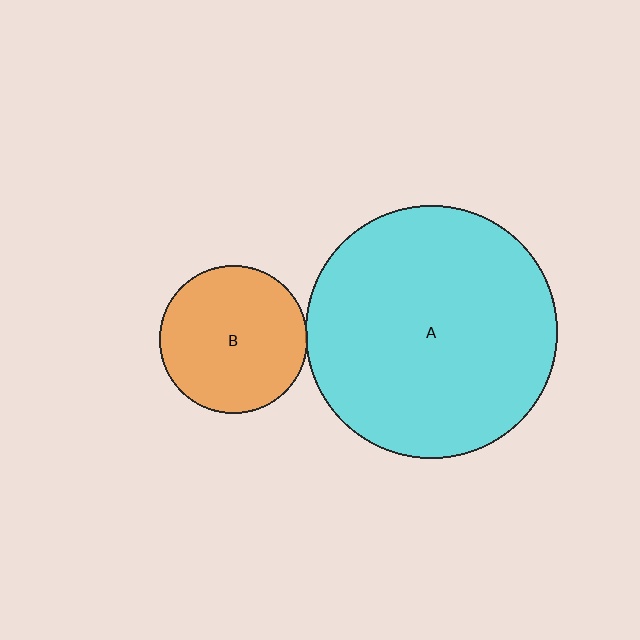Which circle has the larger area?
Circle A (cyan).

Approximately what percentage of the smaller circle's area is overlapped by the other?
Approximately 5%.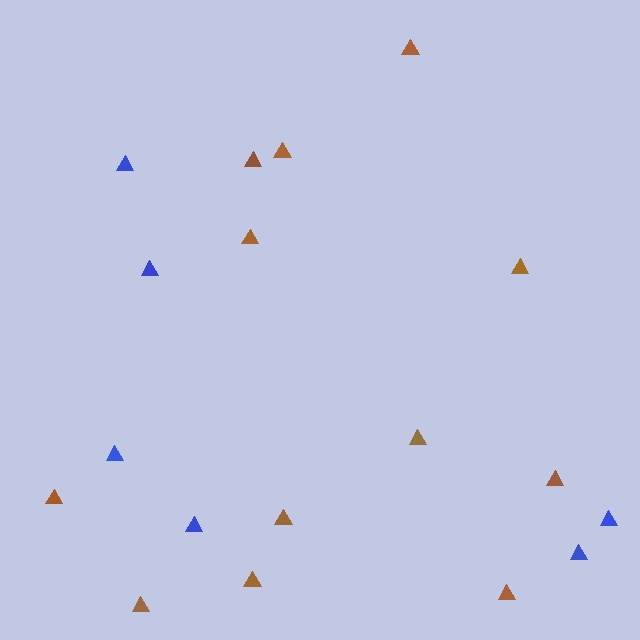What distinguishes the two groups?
There are 2 groups: one group of brown triangles (12) and one group of blue triangles (6).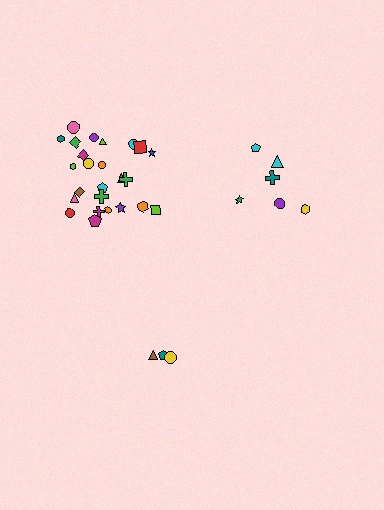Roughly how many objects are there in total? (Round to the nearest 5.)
Roughly 35 objects in total.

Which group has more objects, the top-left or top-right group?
The top-left group.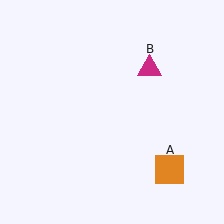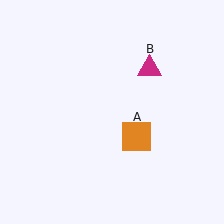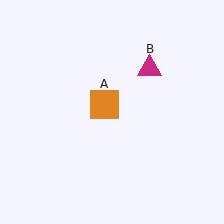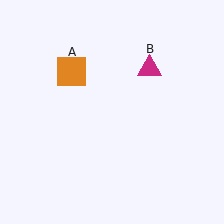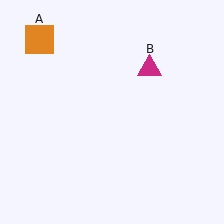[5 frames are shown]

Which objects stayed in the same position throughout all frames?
Magenta triangle (object B) remained stationary.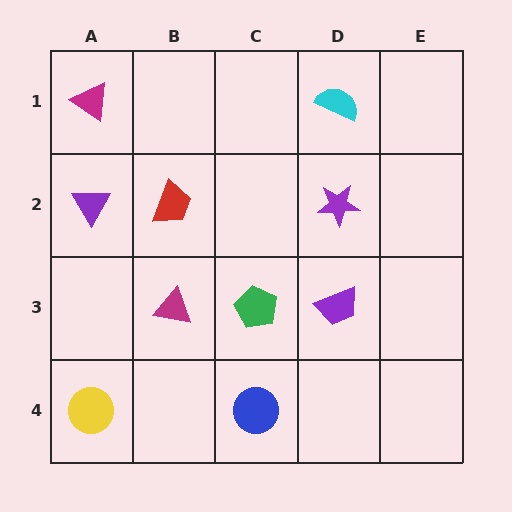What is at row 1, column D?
A cyan semicircle.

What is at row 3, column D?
A purple trapezoid.